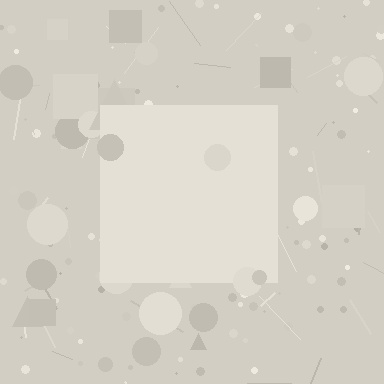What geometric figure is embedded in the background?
A square is embedded in the background.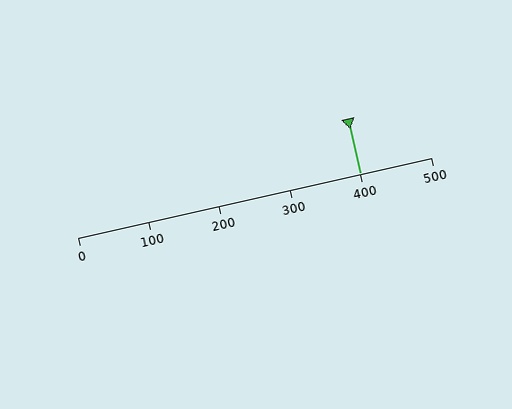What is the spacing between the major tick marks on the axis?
The major ticks are spaced 100 apart.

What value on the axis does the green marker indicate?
The marker indicates approximately 400.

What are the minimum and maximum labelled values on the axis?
The axis runs from 0 to 500.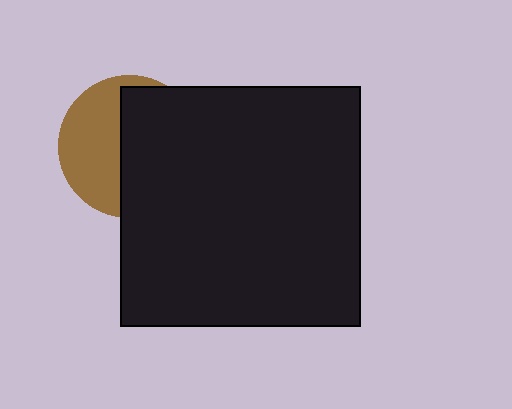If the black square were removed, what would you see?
You would see the complete brown circle.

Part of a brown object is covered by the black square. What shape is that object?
It is a circle.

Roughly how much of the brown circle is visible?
A small part of it is visible (roughly 43%).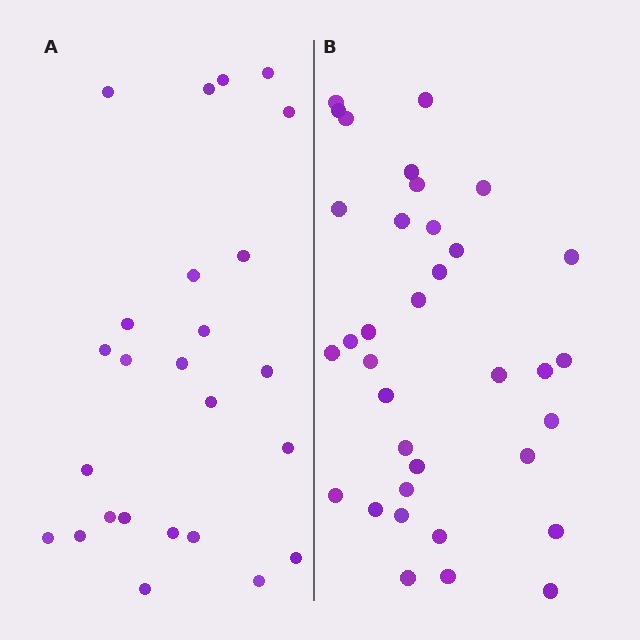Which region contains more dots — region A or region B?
Region B (the right region) has more dots.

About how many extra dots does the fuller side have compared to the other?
Region B has roughly 10 or so more dots than region A.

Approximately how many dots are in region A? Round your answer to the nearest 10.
About 20 dots. (The exact count is 25, which rounds to 20.)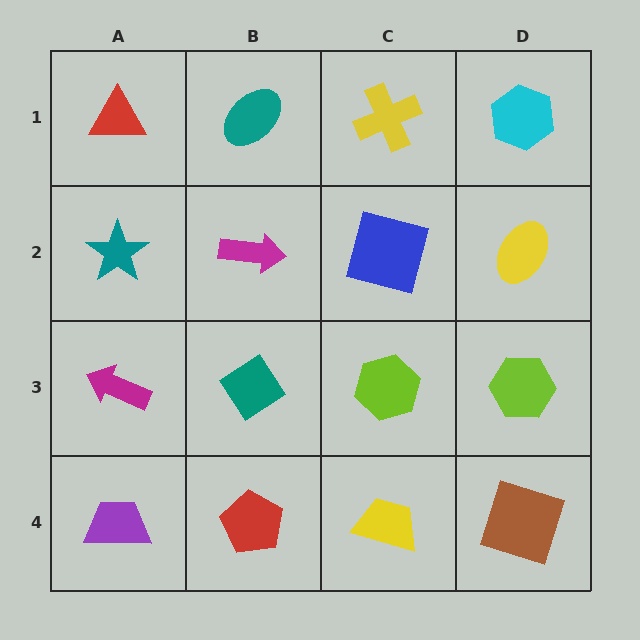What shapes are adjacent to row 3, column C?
A blue square (row 2, column C), a yellow trapezoid (row 4, column C), a teal diamond (row 3, column B), a lime hexagon (row 3, column D).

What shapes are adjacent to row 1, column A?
A teal star (row 2, column A), a teal ellipse (row 1, column B).